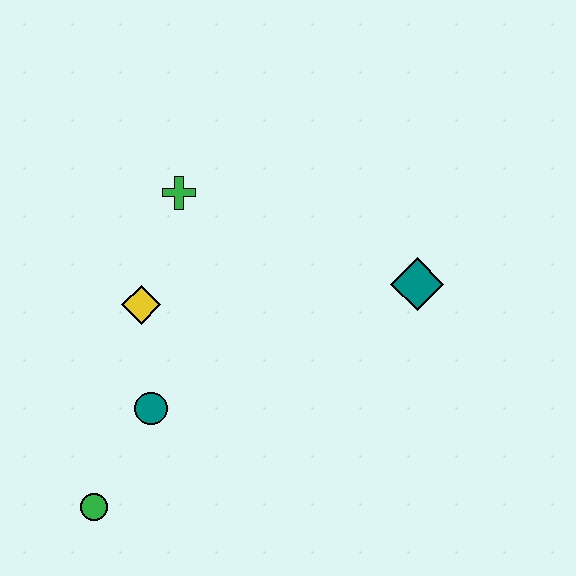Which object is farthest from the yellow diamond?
The teal diamond is farthest from the yellow diamond.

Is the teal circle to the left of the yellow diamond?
No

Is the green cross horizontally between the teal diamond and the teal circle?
Yes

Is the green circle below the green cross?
Yes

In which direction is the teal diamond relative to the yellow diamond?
The teal diamond is to the right of the yellow diamond.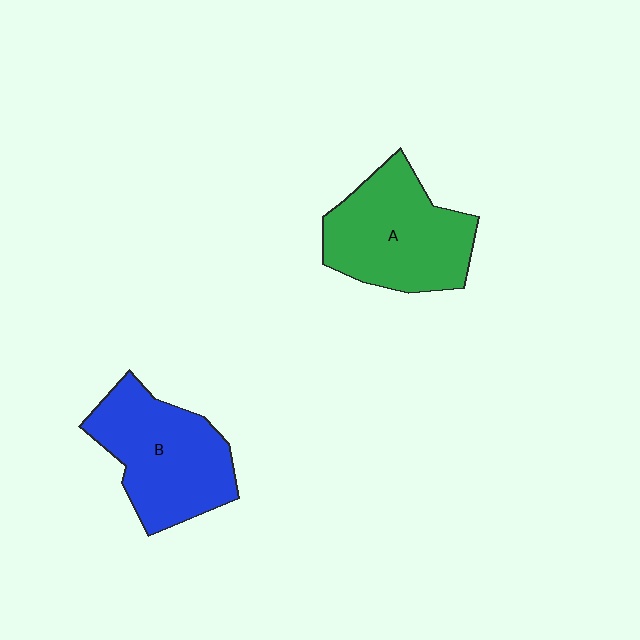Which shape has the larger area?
Shape A (green).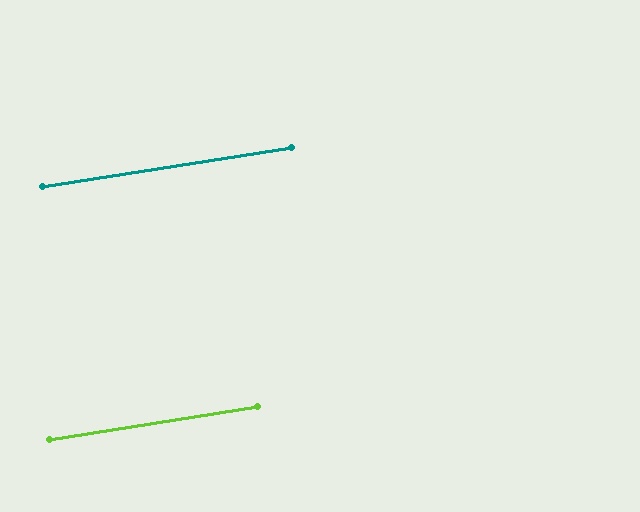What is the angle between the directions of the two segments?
Approximately 0 degrees.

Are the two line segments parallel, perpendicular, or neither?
Parallel — their directions differ by only 0.2°.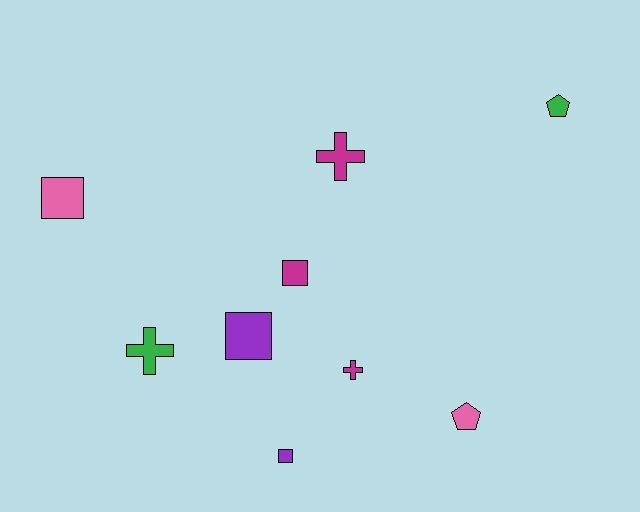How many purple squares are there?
There are 2 purple squares.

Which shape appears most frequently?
Square, with 4 objects.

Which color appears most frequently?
Magenta, with 3 objects.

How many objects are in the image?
There are 9 objects.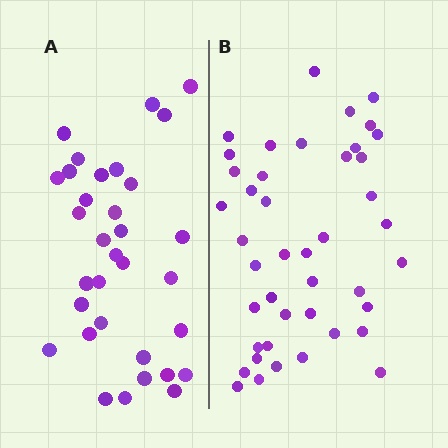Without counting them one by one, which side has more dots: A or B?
Region B (the right region) has more dots.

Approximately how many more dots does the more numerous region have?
Region B has roughly 10 or so more dots than region A.